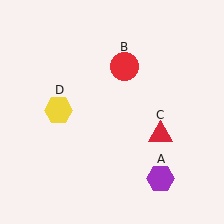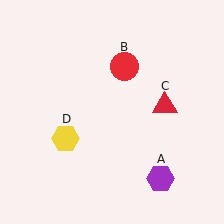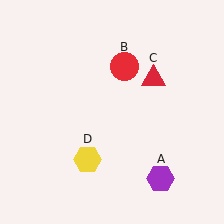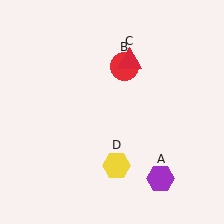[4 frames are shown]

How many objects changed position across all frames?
2 objects changed position: red triangle (object C), yellow hexagon (object D).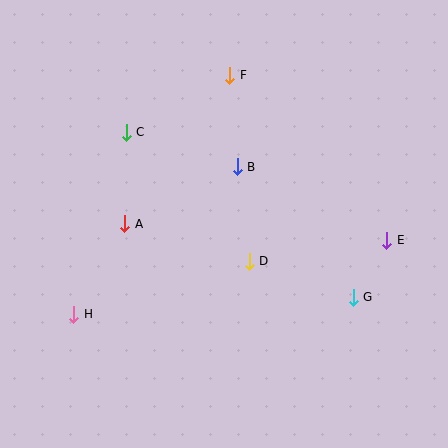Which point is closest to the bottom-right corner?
Point G is closest to the bottom-right corner.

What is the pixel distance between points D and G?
The distance between D and G is 110 pixels.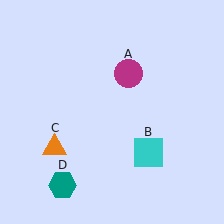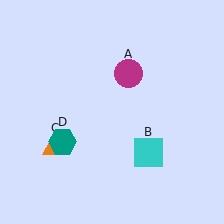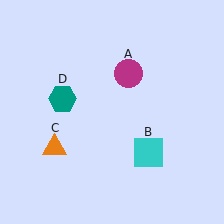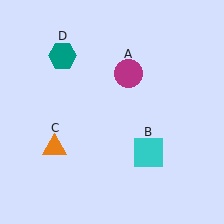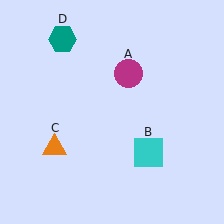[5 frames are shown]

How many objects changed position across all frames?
1 object changed position: teal hexagon (object D).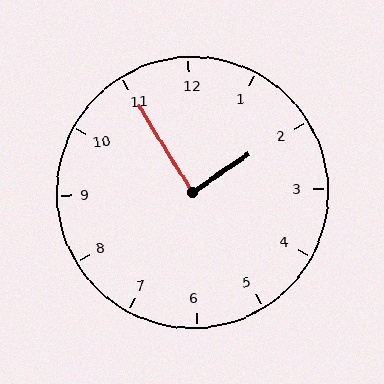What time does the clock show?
1:55.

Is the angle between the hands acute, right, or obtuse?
It is right.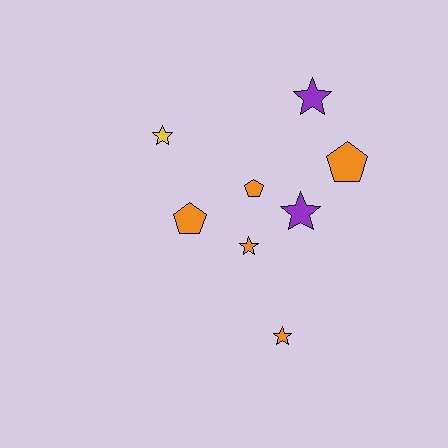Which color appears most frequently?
Orange, with 5 objects.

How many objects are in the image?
There are 8 objects.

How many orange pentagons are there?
There are 3 orange pentagons.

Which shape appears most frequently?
Star, with 5 objects.